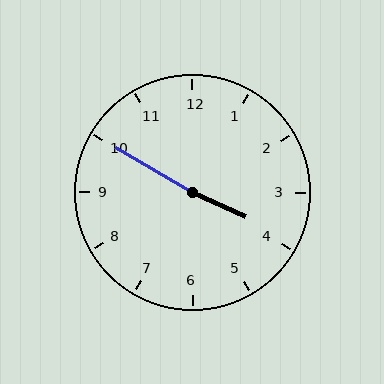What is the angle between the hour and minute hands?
Approximately 175 degrees.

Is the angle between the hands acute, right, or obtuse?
It is obtuse.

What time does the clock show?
3:50.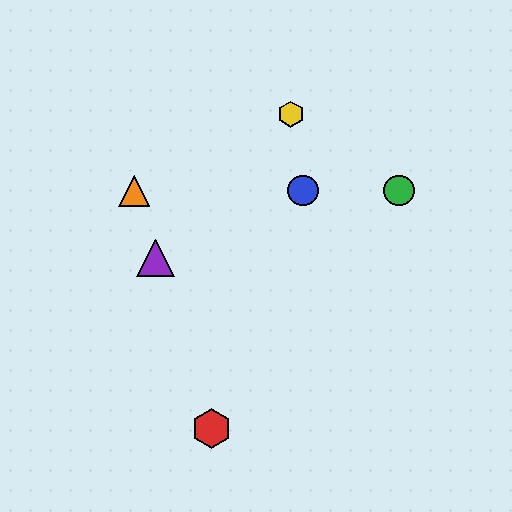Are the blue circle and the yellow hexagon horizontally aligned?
No, the blue circle is at y≈191 and the yellow hexagon is at y≈114.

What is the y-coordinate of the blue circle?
The blue circle is at y≈191.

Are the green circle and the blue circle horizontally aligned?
Yes, both are at y≈191.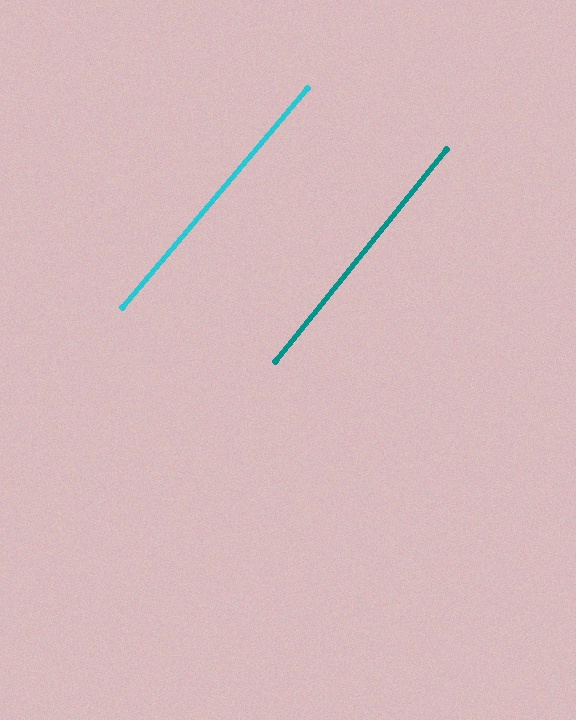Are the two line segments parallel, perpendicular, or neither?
Parallel — their directions differ by only 1.2°.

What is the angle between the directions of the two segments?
Approximately 1 degree.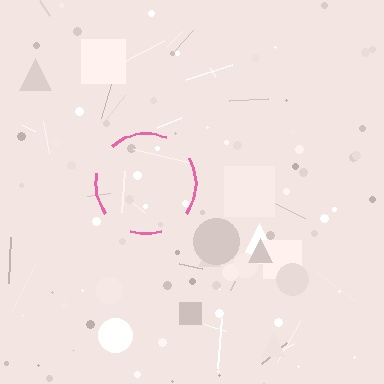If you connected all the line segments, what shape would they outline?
They would outline a circle.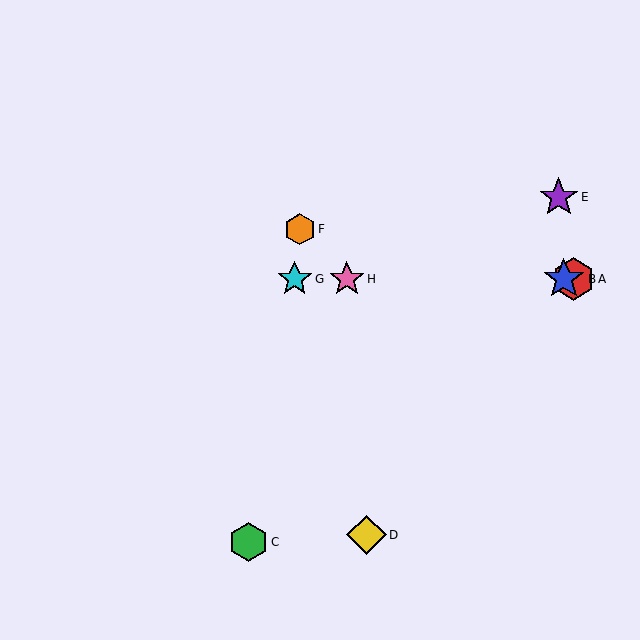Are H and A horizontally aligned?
Yes, both are at y≈279.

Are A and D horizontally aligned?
No, A is at y≈279 and D is at y≈535.